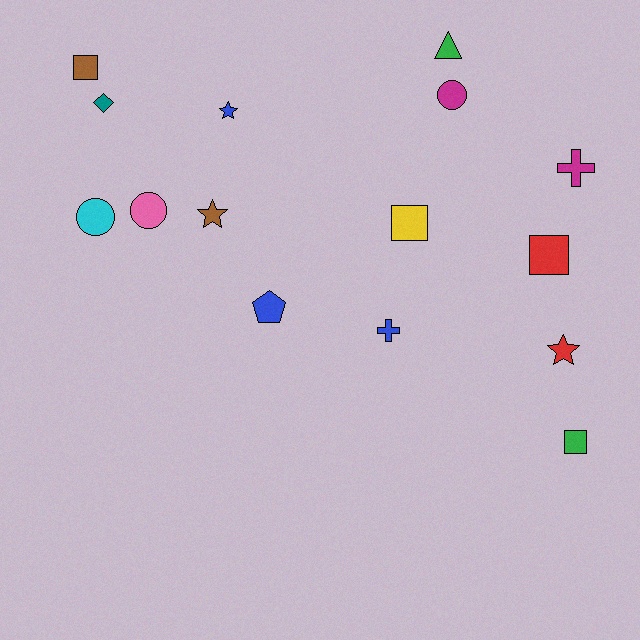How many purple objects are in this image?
There are no purple objects.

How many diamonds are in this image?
There is 1 diamond.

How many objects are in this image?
There are 15 objects.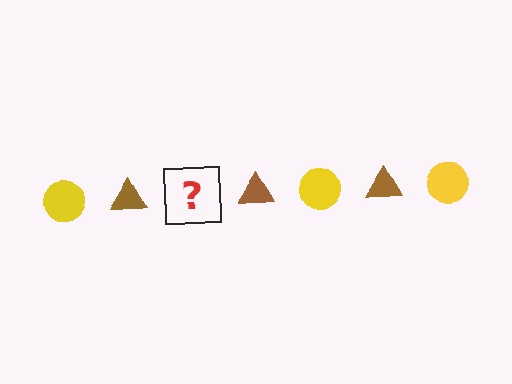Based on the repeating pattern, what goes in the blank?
The blank should be a yellow circle.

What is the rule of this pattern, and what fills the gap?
The rule is that the pattern alternates between yellow circle and brown triangle. The gap should be filled with a yellow circle.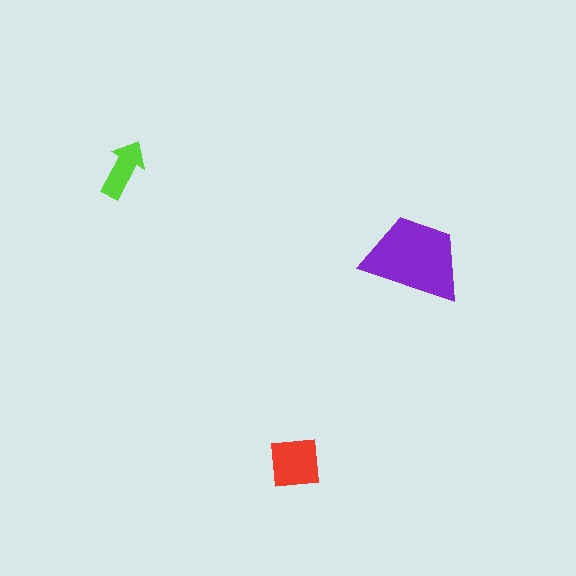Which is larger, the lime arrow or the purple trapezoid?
The purple trapezoid.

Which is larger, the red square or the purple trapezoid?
The purple trapezoid.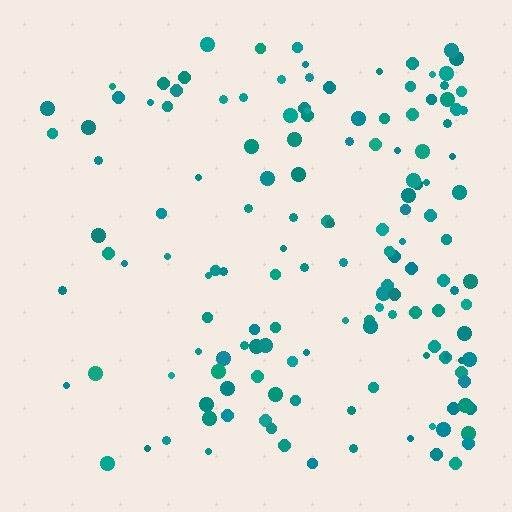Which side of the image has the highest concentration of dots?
The right.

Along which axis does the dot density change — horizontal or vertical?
Horizontal.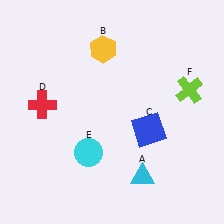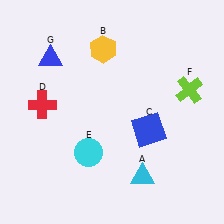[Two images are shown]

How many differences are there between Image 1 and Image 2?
There is 1 difference between the two images.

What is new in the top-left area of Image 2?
A blue triangle (G) was added in the top-left area of Image 2.